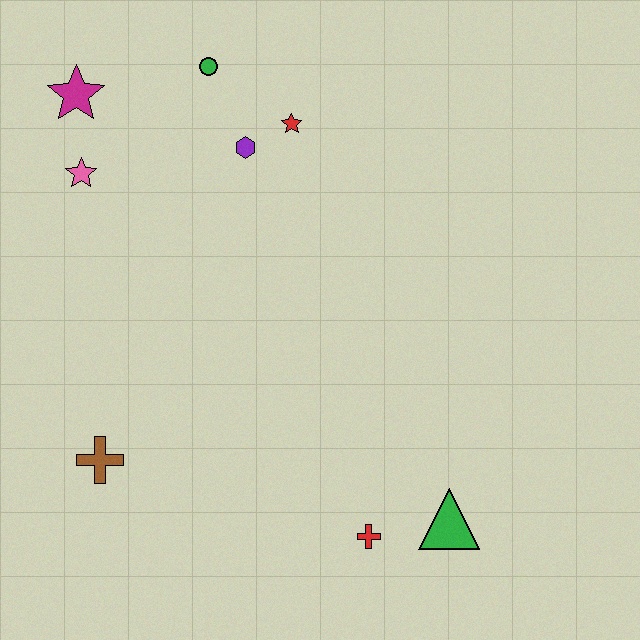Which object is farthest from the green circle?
The green triangle is farthest from the green circle.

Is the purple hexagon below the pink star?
No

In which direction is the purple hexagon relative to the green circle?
The purple hexagon is below the green circle.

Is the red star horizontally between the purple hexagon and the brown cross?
No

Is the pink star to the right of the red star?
No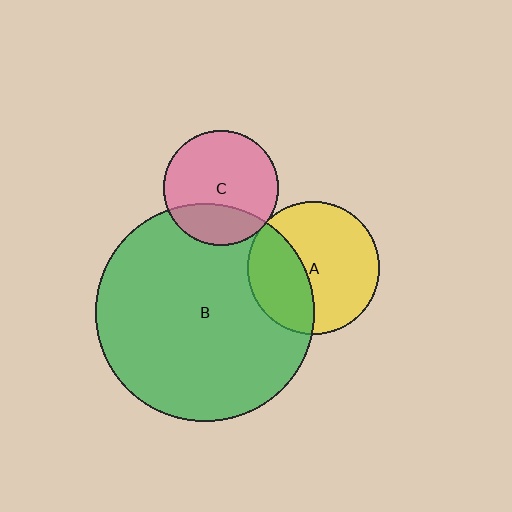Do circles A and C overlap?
Yes.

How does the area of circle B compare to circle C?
Approximately 3.6 times.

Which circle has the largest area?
Circle B (green).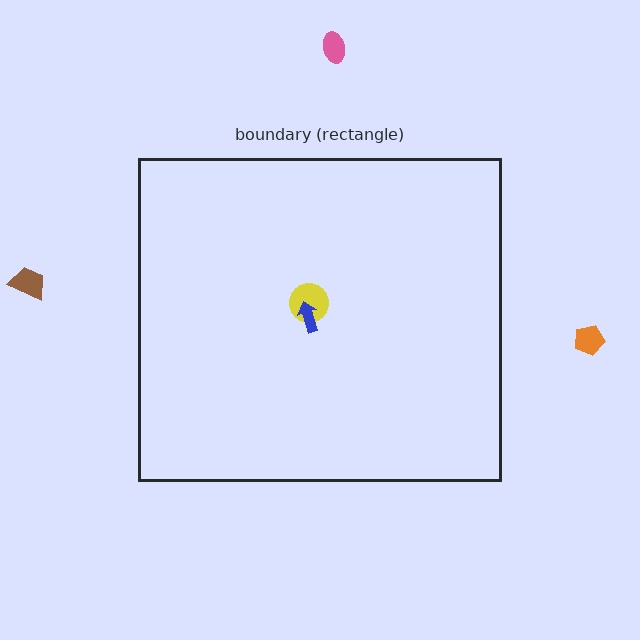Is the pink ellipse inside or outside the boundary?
Outside.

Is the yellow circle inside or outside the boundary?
Inside.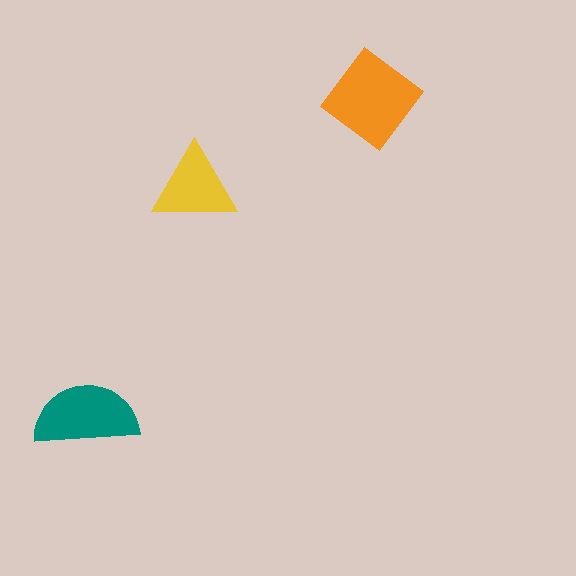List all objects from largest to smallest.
The orange diamond, the teal semicircle, the yellow triangle.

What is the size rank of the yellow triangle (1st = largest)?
3rd.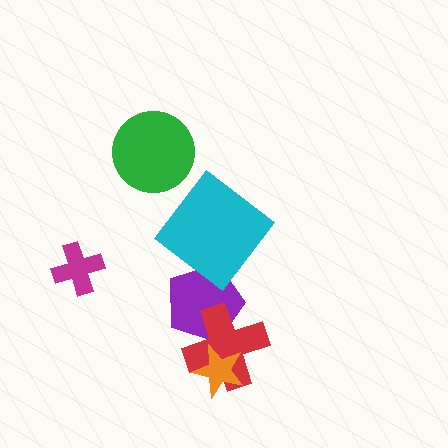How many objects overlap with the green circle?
0 objects overlap with the green circle.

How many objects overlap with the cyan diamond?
1 object overlaps with the cyan diamond.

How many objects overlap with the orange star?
1 object overlaps with the orange star.